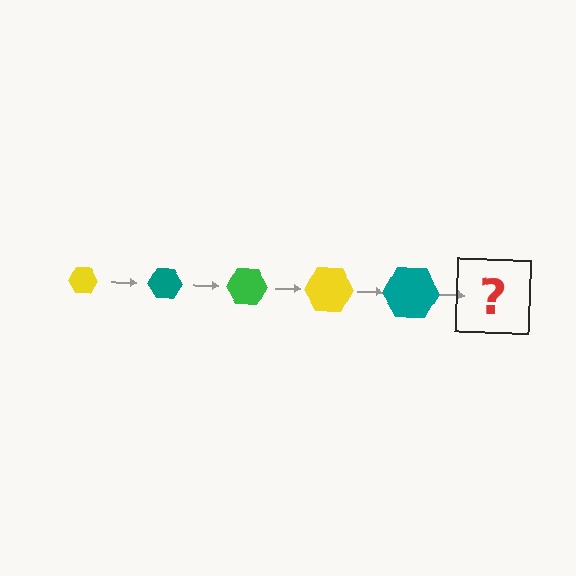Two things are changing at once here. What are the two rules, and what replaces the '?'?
The two rules are that the hexagon grows larger each step and the color cycles through yellow, teal, and green. The '?' should be a green hexagon, larger than the previous one.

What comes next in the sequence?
The next element should be a green hexagon, larger than the previous one.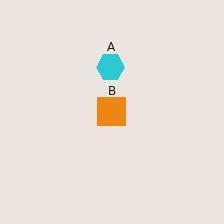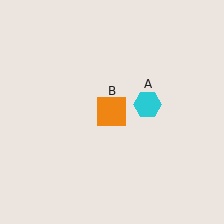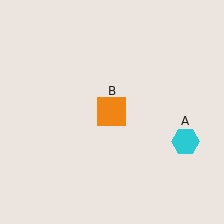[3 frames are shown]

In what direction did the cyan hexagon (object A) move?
The cyan hexagon (object A) moved down and to the right.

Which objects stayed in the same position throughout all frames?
Orange square (object B) remained stationary.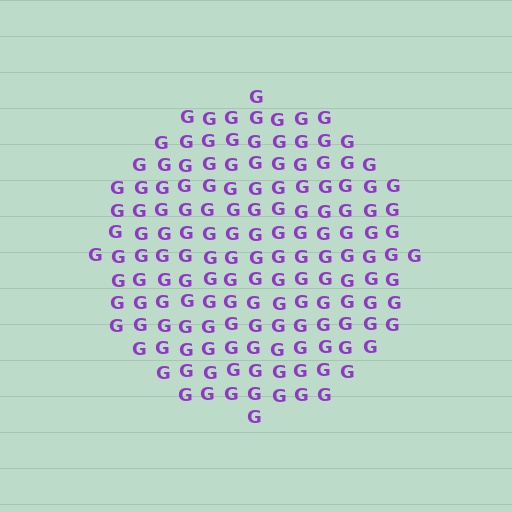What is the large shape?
The large shape is a circle.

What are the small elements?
The small elements are letter G's.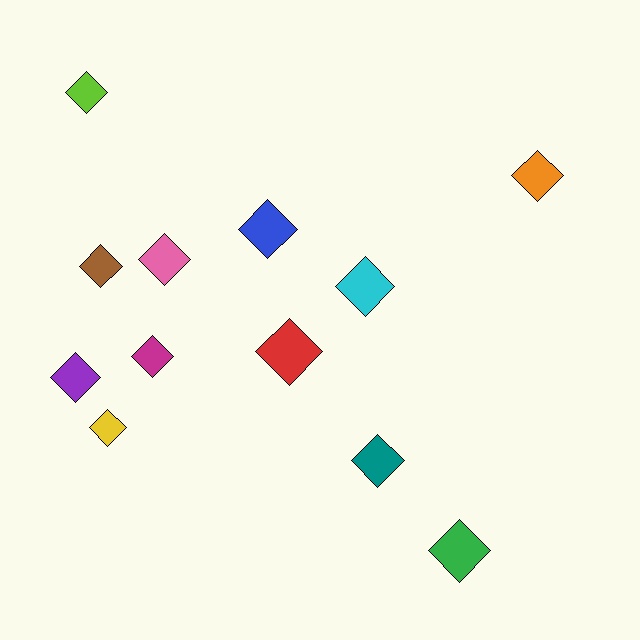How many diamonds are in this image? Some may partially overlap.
There are 12 diamonds.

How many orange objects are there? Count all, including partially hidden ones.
There is 1 orange object.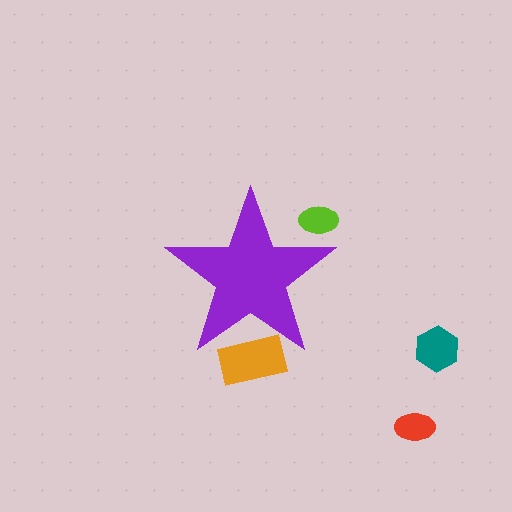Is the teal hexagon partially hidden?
No, the teal hexagon is fully visible.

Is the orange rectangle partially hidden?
Yes, the orange rectangle is partially hidden behind the purple star.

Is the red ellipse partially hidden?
No, the red ellipse is fully visible.